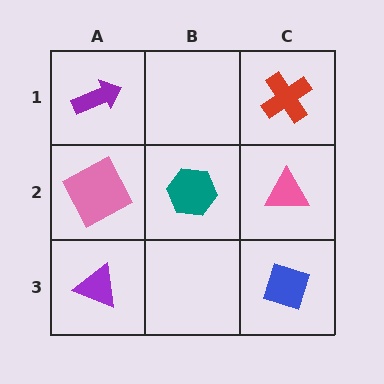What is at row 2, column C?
A pink triangle.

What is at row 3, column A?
A purple triangle.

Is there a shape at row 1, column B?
No, that cell is empty.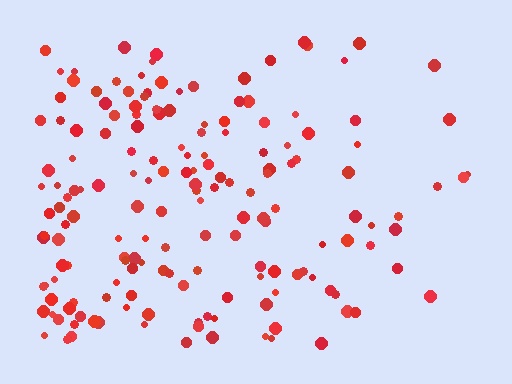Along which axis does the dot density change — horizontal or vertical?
Horizontal.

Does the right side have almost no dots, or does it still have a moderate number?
Still a moderate number, just noticeably fewer than the left.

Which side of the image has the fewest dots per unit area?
The right.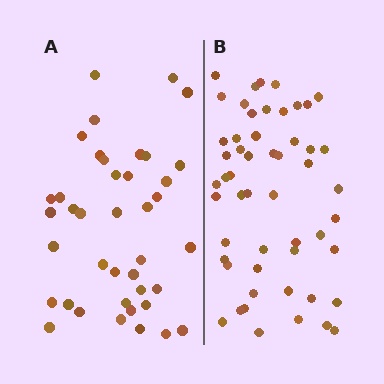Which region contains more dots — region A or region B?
Region B (the right region) has more dots.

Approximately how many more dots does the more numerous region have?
Region B has approximately 15 more dots than region A.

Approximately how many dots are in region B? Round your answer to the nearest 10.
About 50 dots. (The exact count is 53, which rounds to 50.)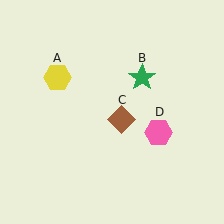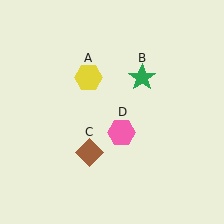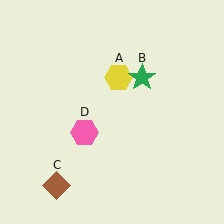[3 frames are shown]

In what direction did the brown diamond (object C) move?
The brown diamond (object C) moved down and to the left.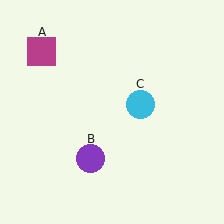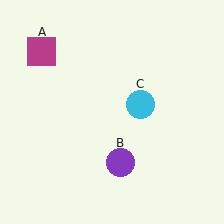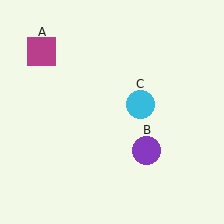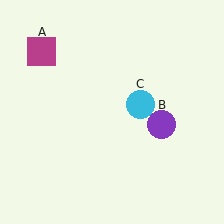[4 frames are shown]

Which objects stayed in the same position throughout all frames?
Magenta square (object A) and cyan circle (object C) remained stationary.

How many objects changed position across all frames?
1 object changed position: purple circle (object B).